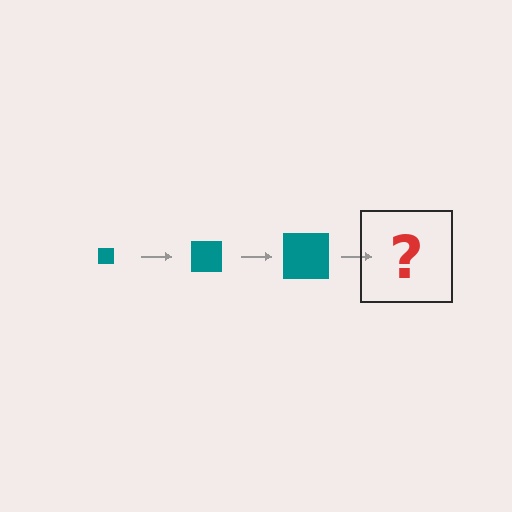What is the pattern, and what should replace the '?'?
The pattern is that the square gets progressively larger each step. The '?' should be a teal square, larger than the previous one.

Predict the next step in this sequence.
The next step is a teal square, larger than the previous one.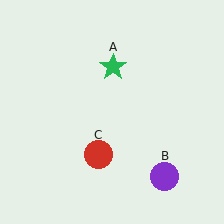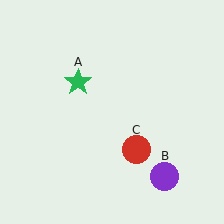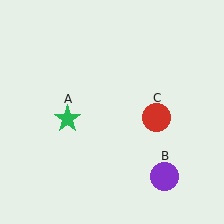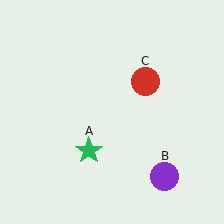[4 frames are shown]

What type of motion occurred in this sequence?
The green star (object A), red circle (object C) rotated counterclockwise around the center of the scene.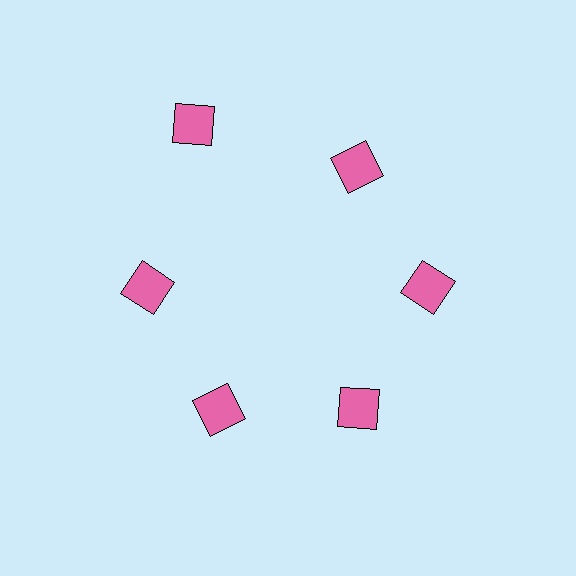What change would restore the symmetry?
The symmetry would be restored by moving it inward, back onto the ring so that all 6 squares sit at equal angles and equal distance from the center.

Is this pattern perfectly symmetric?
No. The 6 pink squares are arranged in a ring, but one element near the 11 o'clock position is pushed outward from the center, breaking the 6-fold rotational symmetry.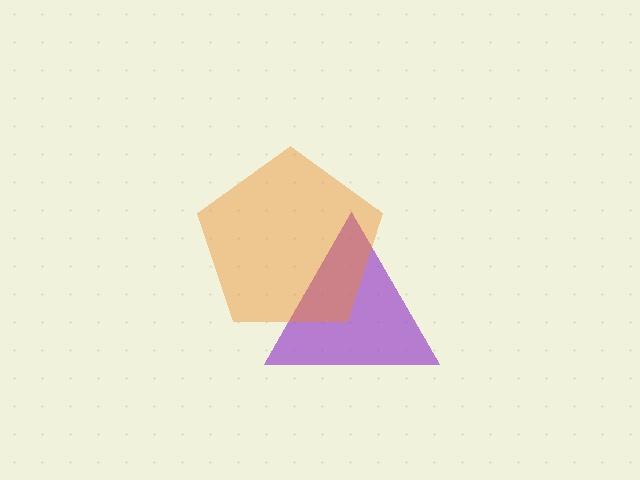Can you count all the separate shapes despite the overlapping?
Yes, there are 2 separate shapes.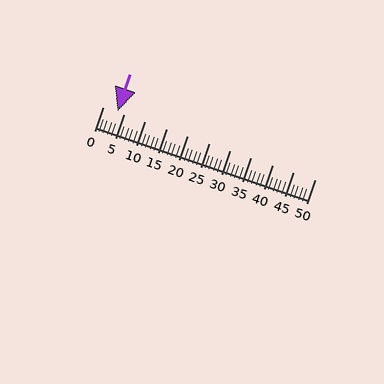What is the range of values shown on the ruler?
The ruler shows values from 0 to 50.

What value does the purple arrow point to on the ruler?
The purple arrow points to approximately 3.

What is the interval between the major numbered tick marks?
The major tick marks are spaced 5 units apart.